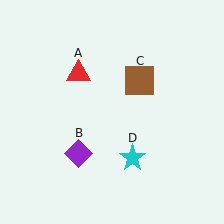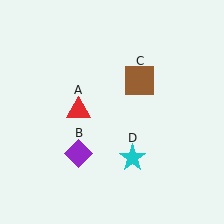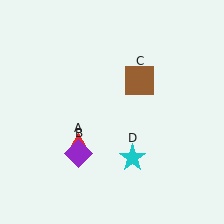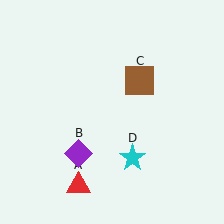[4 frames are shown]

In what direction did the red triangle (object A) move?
The red triangle (object A) moved down.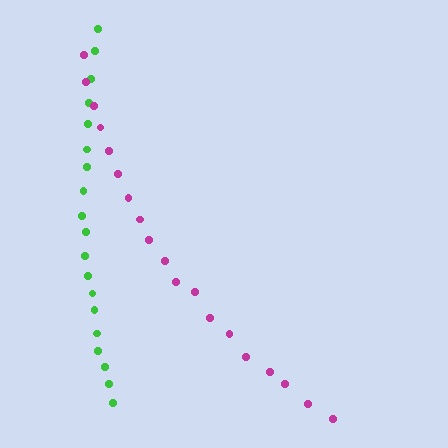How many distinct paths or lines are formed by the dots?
There are 2 distinct paths.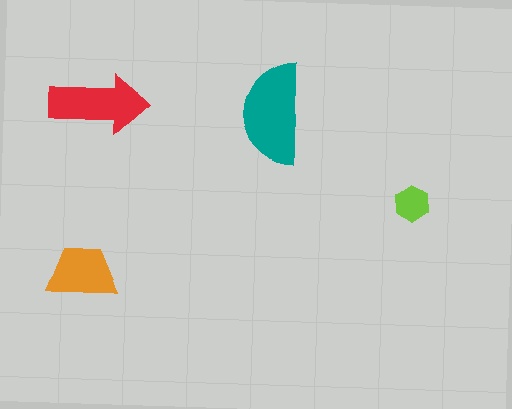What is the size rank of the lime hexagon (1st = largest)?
4th.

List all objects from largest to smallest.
The teal semicircle, the red arrow, the orange trapezoid, the lime hexagon.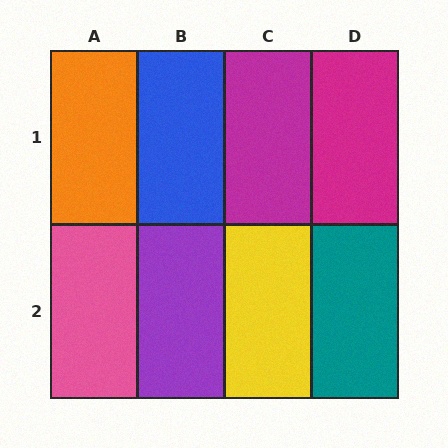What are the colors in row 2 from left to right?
Pink, purple, yellow, teal.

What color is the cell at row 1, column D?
Magenta.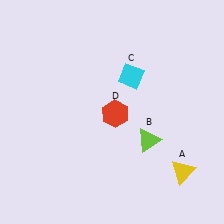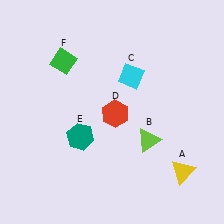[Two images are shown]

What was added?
A teal hexagon (E), a green diamond (F) were added in Image 2.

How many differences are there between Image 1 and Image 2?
There are 2 differences between the two images.